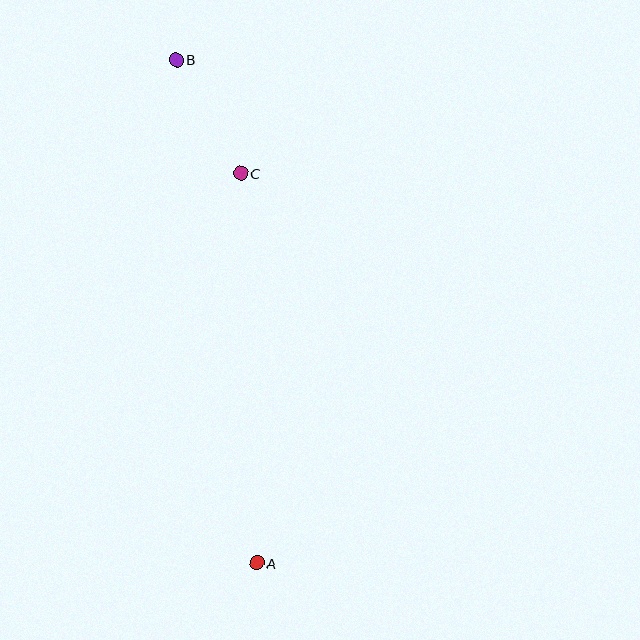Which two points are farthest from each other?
Points A and B are farthest from each other.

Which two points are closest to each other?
Points B and C are closest to each other.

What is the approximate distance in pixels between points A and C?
The distance between A and C is approximately 390 pixels.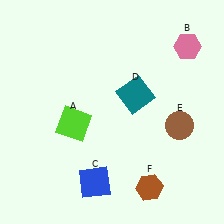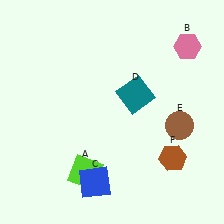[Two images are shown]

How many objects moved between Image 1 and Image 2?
2 objects moved between the two images.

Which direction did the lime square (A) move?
The lime square (A) moved down.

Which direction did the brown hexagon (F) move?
The brown hexagon (F) moved up.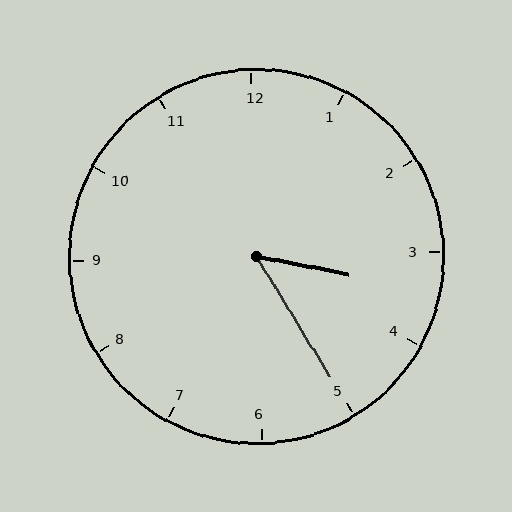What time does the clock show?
3:25.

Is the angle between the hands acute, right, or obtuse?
It is acute.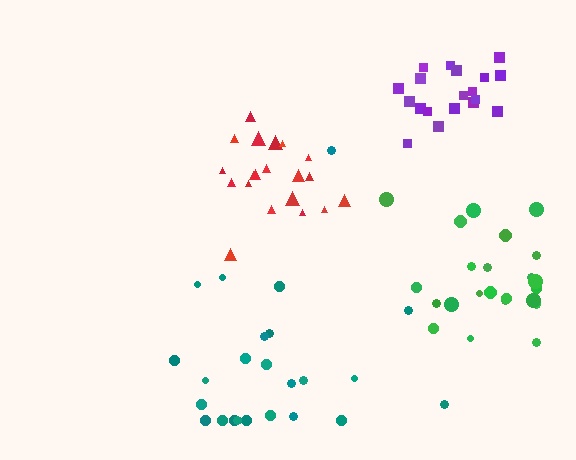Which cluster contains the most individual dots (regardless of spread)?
Teal (24).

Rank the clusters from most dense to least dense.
purple, red, green, teal.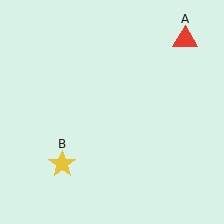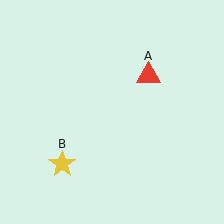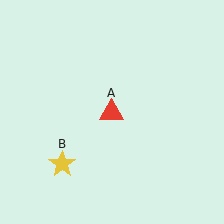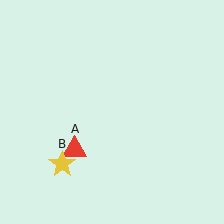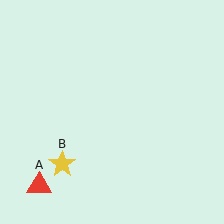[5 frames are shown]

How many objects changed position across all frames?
1 object changed position: red triangle (object A).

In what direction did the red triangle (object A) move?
The red triangle (object A) moved down and to the left.